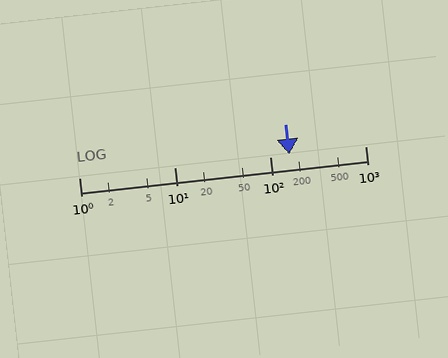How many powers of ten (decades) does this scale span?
The scale spans 3 decades, from 1 to 1000.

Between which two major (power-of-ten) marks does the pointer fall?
The pointer is between 100 and 1000.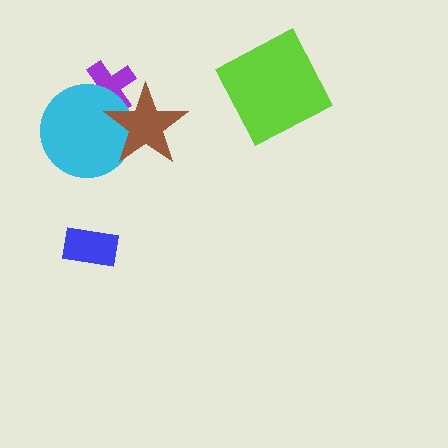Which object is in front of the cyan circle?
The brown star is in front of the cyan circle.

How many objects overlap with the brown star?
2 objects overlap with the brown star.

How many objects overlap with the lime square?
0 objects overlap with the lime square.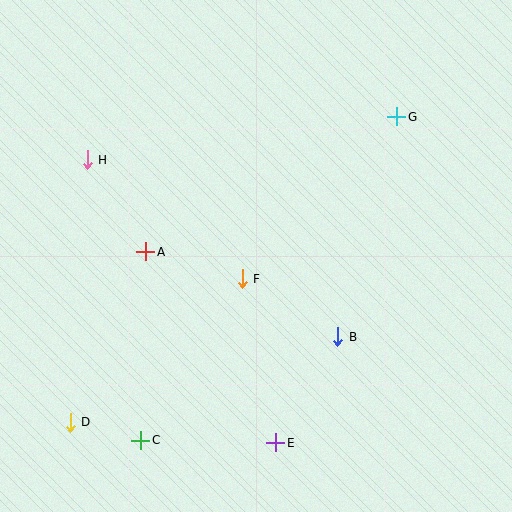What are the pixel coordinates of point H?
Point H is at (87, 160).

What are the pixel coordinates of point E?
Point E is at (276, 443).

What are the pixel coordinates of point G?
Point G is at (397, 117).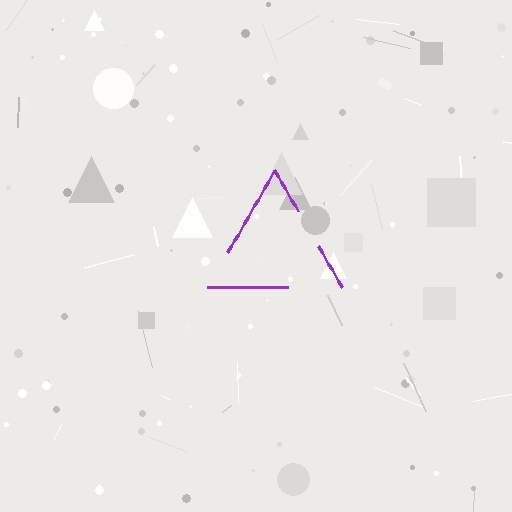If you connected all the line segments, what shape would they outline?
They would outline a triangle.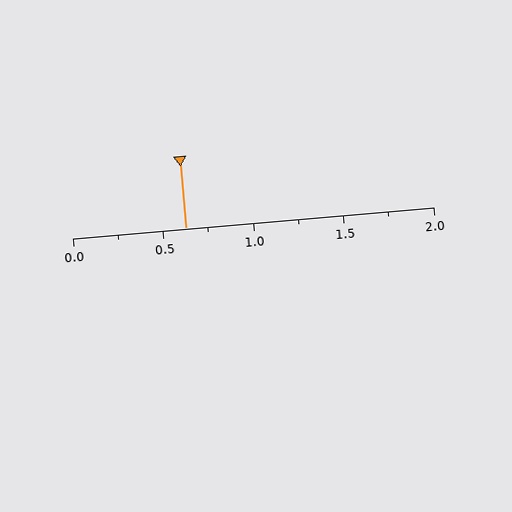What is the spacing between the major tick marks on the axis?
The major ticks are spaced 0.5 apart.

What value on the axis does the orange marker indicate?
The marker indicates approximately 0.62.